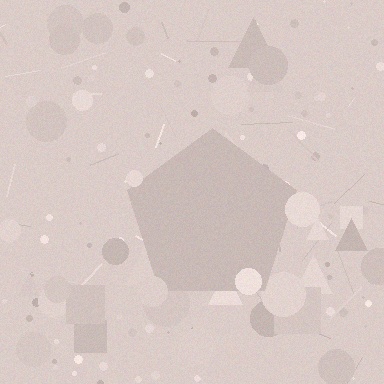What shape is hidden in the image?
A pentagon is hidden in the image.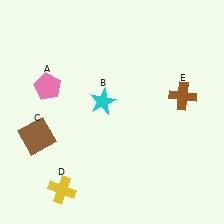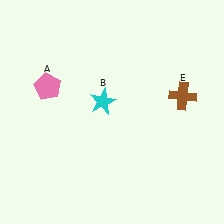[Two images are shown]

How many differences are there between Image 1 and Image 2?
There are 2 differences between the two images.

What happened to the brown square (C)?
The brown square (C) was removed in Image 2. It was in the bottom-left area of Image 1.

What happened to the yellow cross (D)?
The yellow cross (D) was removed in Image 2. It was in the bottom-left area of Image 1.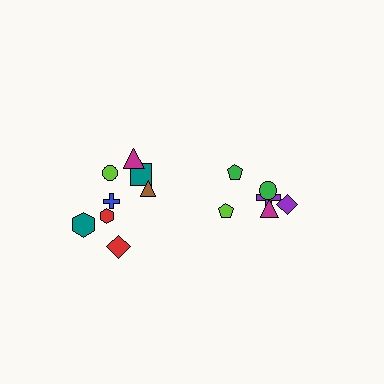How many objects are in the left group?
There are 8 objects.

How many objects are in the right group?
There are 6 objects.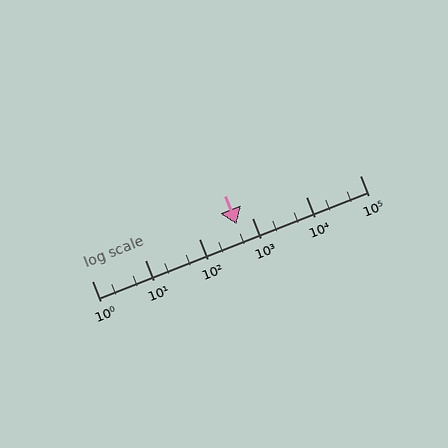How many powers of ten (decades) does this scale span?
The scale spans 5 decades, from 1 to 100000.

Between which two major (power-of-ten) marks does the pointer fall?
The pointer is between 100 and 1000.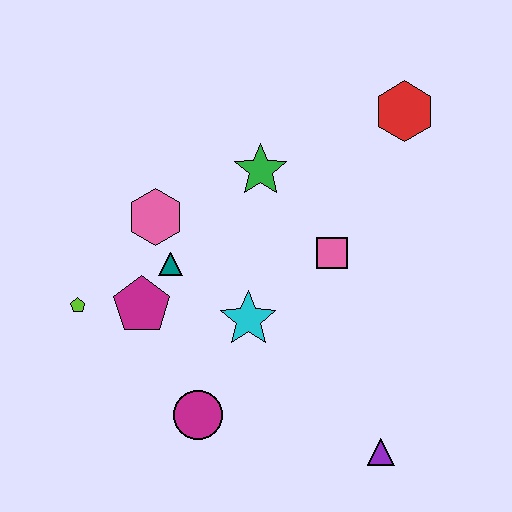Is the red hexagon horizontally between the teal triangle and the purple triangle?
No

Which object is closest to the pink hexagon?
The teal triangle is closest to the pink hexagon.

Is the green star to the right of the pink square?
No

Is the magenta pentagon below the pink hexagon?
Yes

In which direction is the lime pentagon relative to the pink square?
The lime pentagon is to the left of the pink square.